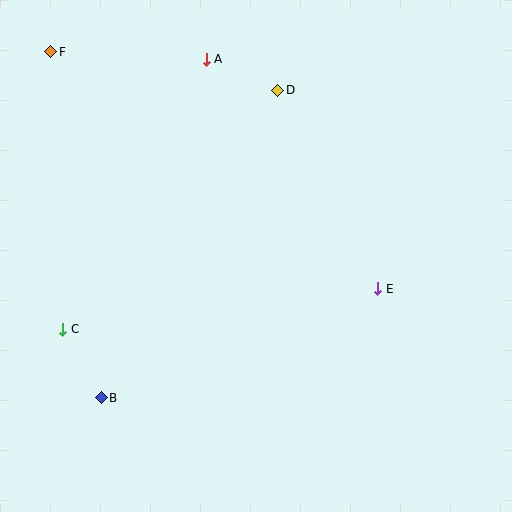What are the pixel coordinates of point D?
Point D is at (278, 90).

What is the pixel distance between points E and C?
The distance between E and C is 317 pixels.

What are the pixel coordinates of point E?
Point E is at (378, 289).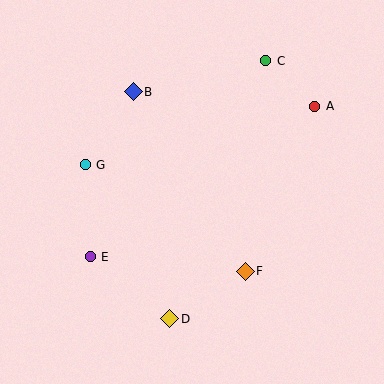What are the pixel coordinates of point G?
Point G is at (85, 165).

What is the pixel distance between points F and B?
The distance between F and B is 212 pixels.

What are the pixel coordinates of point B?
Point B is at (133, 92).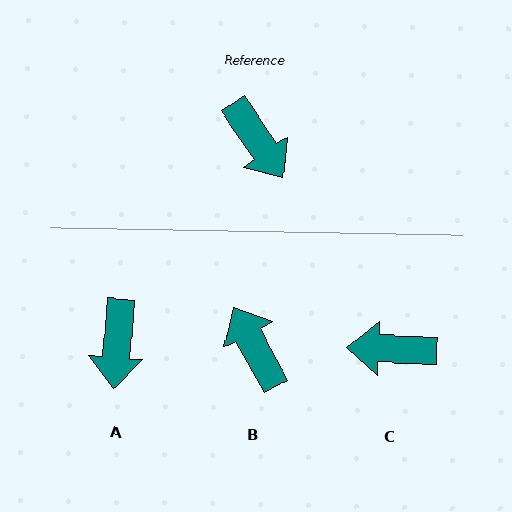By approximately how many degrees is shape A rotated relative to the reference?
Approximately 39 degrees clockwise.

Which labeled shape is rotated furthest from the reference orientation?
B, about 174 degrees away.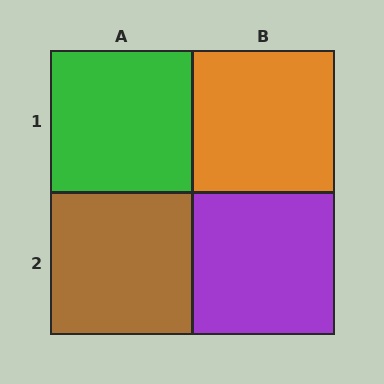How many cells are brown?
1 cell is brown.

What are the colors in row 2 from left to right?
Brown, purple.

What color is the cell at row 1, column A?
Green.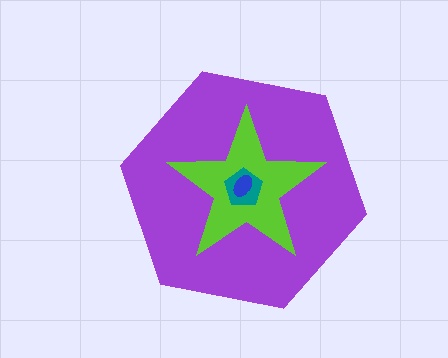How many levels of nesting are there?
4.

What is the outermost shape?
The purple hexagon.